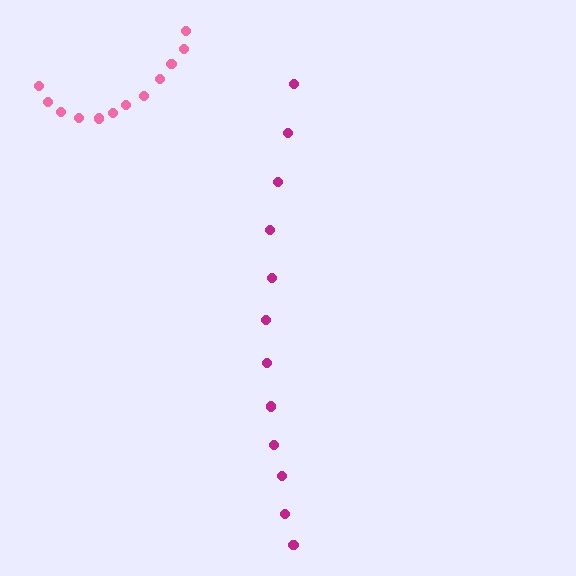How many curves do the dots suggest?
There are 2 distinct paths.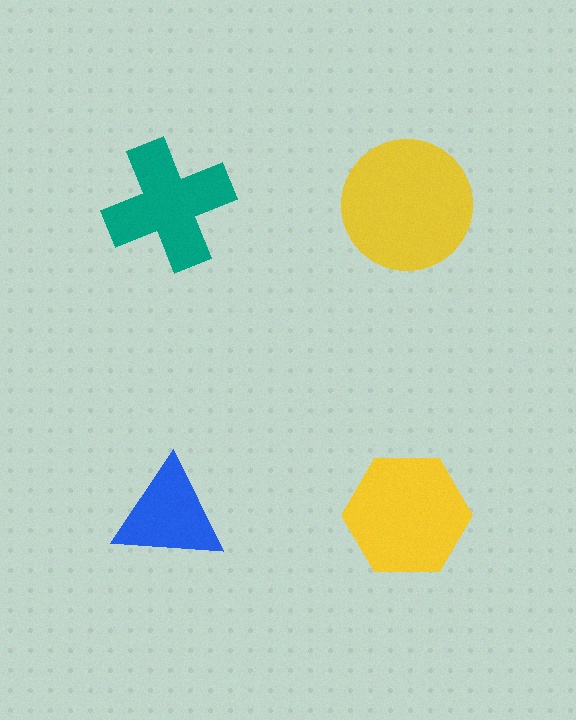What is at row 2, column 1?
A blue triangle.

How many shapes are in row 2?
2 shapes.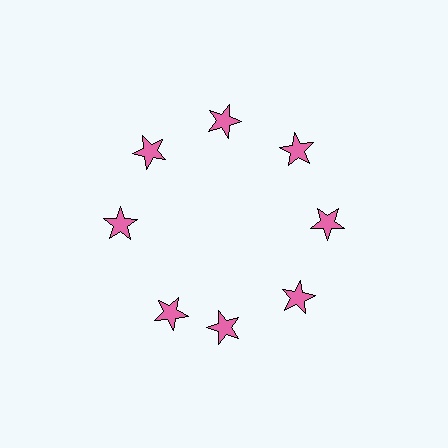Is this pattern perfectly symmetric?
No. The 8 pink stars are arranged in a ring, but one element near the 8 o'clock position is rotated out of alignment along the ring, breaking the 8-fold rotational symmetry.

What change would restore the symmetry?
The symmetry would be restored by rotating it back into even spacing with its neighbors so that all 8 stars sit at equal angles and equal distance from the center.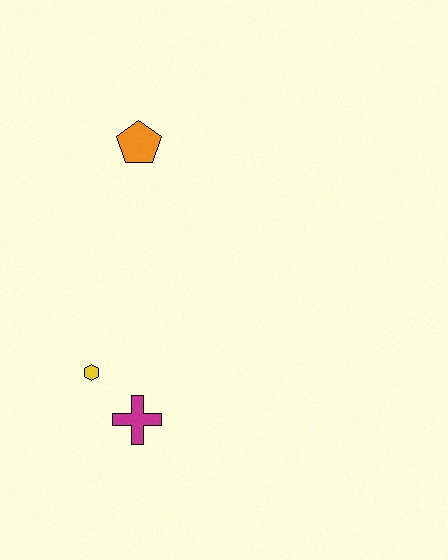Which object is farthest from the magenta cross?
The orange pentagon is farthest from the magenta cross.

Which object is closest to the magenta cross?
The yellow hexagon is closest to the magenta cross.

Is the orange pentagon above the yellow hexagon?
Yes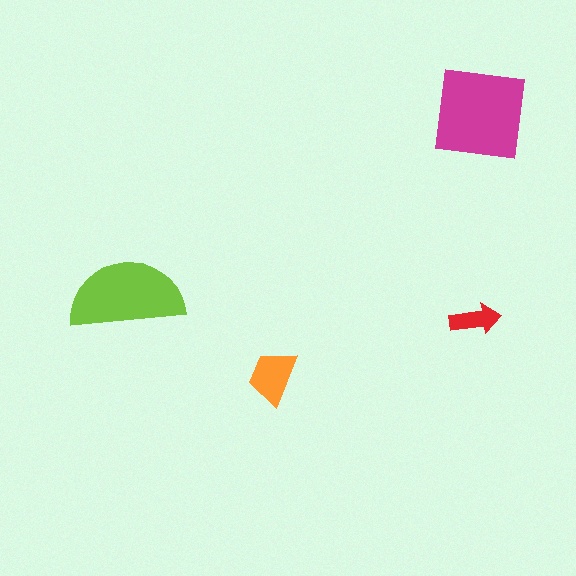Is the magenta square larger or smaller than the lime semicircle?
Larger.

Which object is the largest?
The magenta square.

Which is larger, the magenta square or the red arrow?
The magenta square.